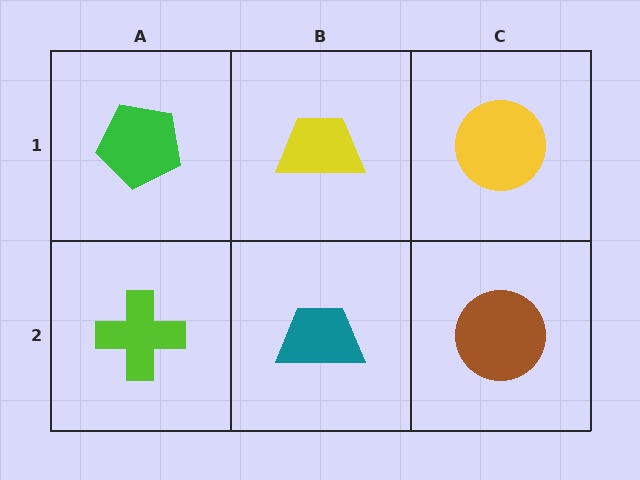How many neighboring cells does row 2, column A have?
2.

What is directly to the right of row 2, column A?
A teal trapezoid.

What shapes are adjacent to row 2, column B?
A yellow trapezoid (row 1, column B), a lime cross (row 2, column A), a brown circle (row 2, column C).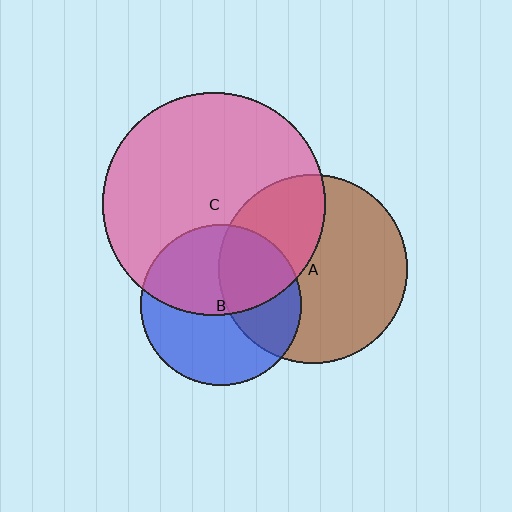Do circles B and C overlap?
Yes.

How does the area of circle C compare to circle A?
Approximately 1.4 times.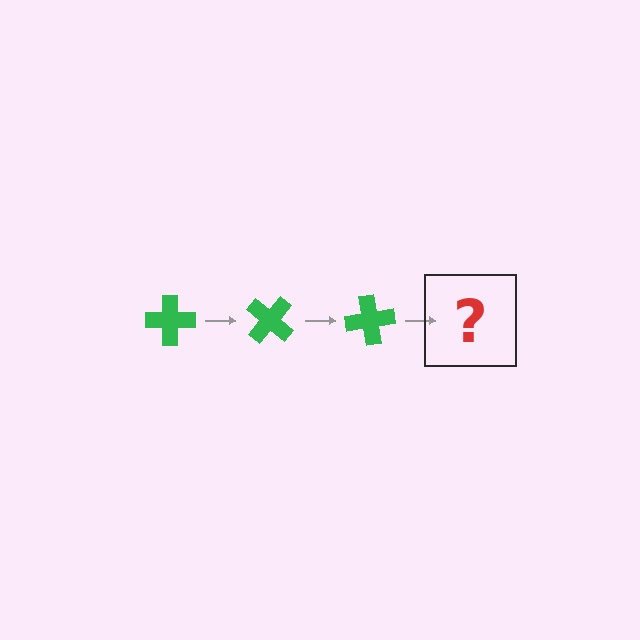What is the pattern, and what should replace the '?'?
The pattern is that the cross rotates 40 degrees each step. The '?' should be a green cross rotated 120 degrees.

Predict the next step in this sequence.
The next step is a green cross rotated 120 degrees.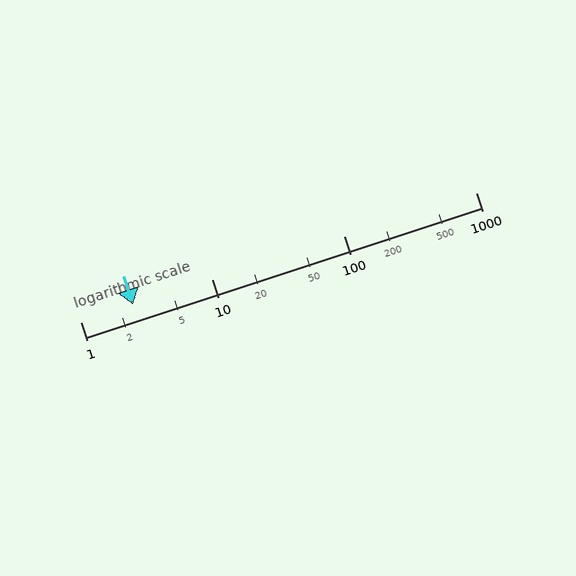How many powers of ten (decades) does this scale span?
The scale spans 3 decades, from 1 to 1000.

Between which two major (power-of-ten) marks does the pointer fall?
The pointer is between 1 and 10.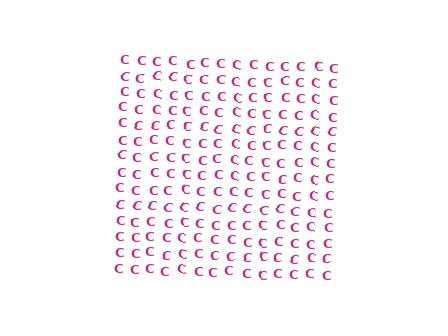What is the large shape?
The large shape is a square.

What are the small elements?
The small elements are letter C's.